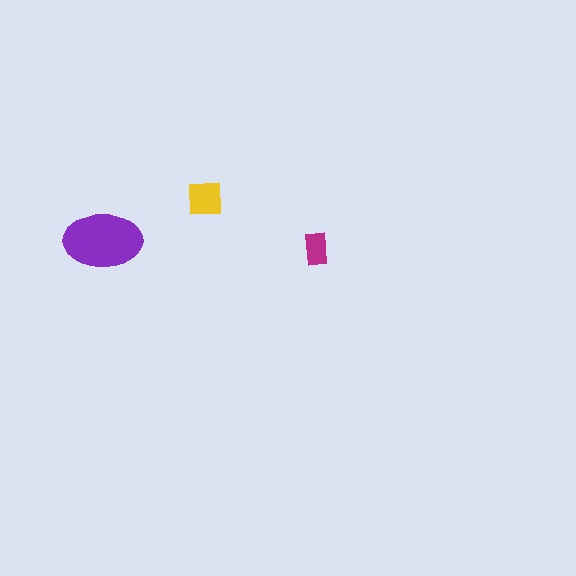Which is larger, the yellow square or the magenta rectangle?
The yellow square.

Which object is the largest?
The purple ellipse.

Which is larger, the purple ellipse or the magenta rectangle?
The purple ellipse.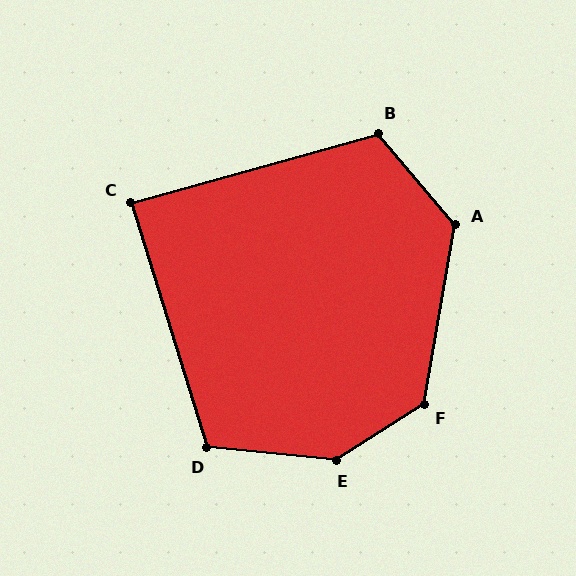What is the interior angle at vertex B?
Approximately 115 degrees (obtuse).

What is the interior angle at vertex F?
Approximately 133 degrees (obtuse).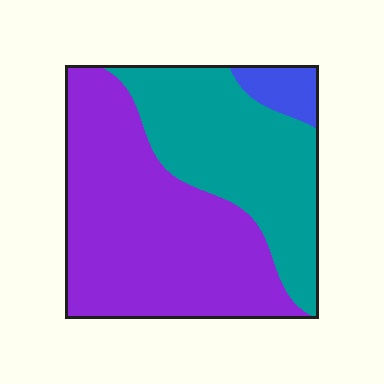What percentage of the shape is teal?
Teal covers 38% of the shape.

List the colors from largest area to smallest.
From largest to smallest: purple, teal, blue.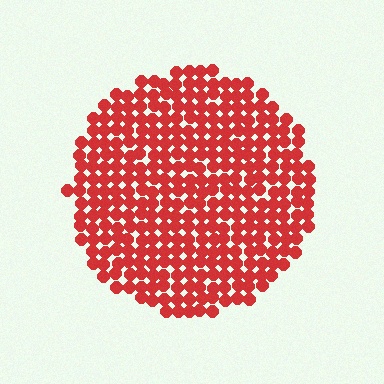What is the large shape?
The large shape is a circle.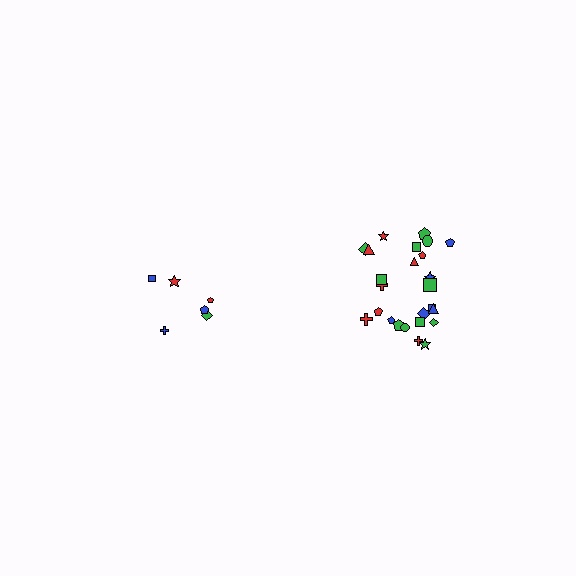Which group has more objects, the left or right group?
The right group.